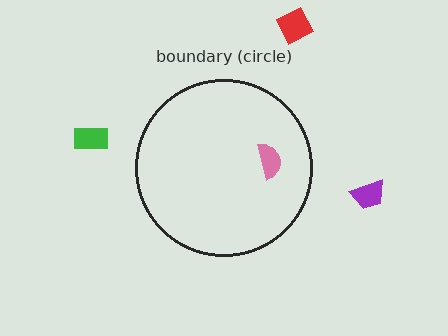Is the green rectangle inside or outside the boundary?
Outside.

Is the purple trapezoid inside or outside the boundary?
Outside.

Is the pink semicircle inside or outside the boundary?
Inside.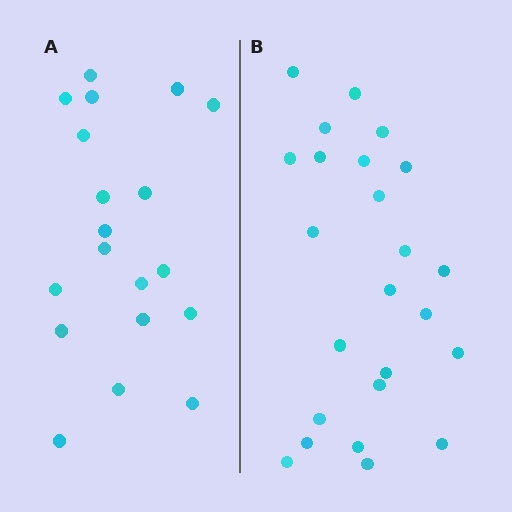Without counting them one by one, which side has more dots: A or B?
Region B (the right region) has more dots.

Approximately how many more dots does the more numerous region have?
Region B has about 5 more dots than region A.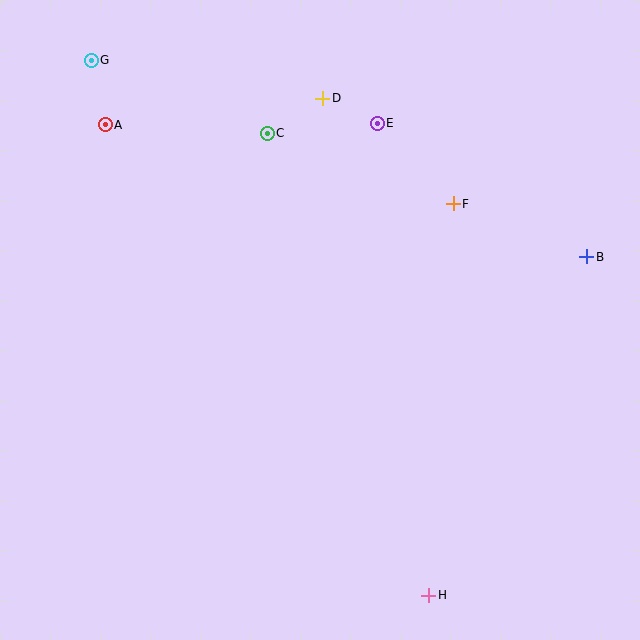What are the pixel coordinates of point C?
Point C is at (267, 133).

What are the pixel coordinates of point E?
Point E is at (377, 123).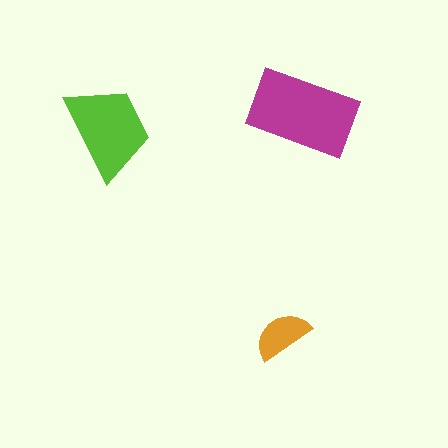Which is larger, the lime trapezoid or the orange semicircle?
The lime trapezoid.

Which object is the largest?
The magenta rectangle.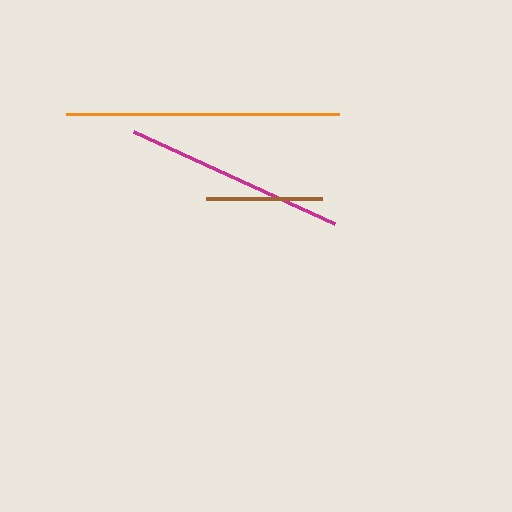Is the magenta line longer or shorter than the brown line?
The magenta line is longer than the brown line.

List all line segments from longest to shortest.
From longest to shortest: orange, magenta, brown.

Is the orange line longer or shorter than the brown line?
The orange line is longer than the brown line.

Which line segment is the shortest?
The brown line is the shortest at approximately 116 pixels.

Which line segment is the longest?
The orange line is the longest at approximately 273 pixels.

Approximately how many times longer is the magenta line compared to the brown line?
The magenta line is approximately 1.9 times the length of the brown line.